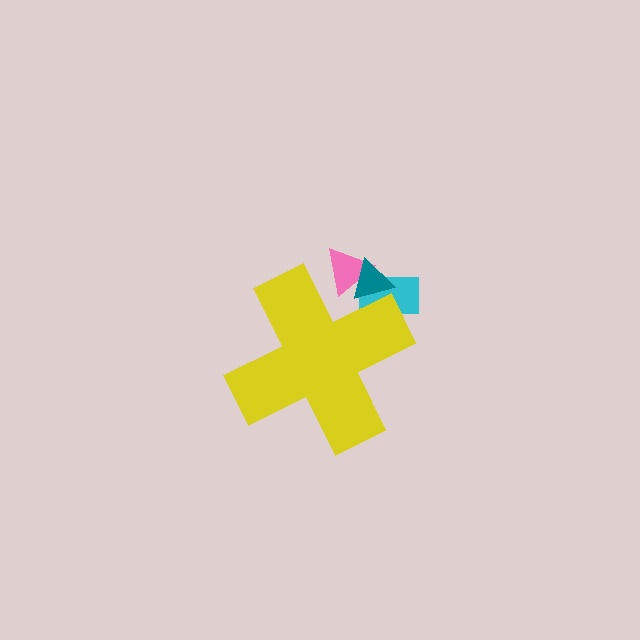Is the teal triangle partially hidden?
Yes, the teal triangle is partially hidden behind the yellow cross.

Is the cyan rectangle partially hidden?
Yes, the cyan rectangle is partially hidden behind the yellow cross.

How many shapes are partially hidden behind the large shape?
3 shapes are partially hidden.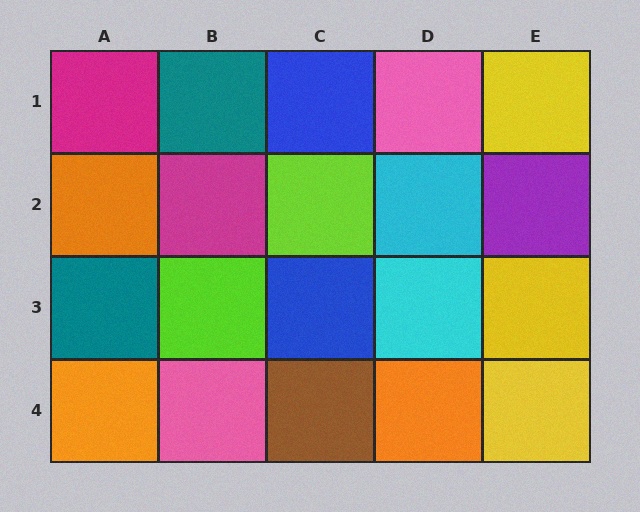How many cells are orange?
3 cells are orange.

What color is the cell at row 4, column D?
Orange.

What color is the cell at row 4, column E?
Yellow.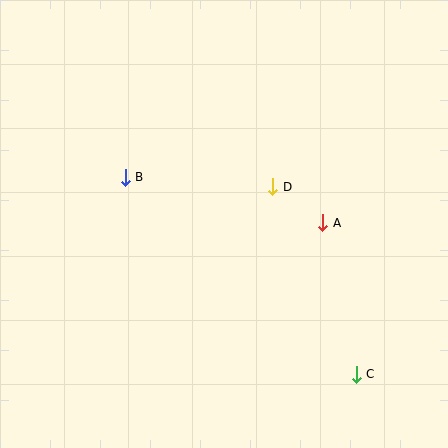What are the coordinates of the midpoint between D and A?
The midpoint between D and A is at (298, 205).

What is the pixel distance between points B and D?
The distance between B and D is 148 pixels.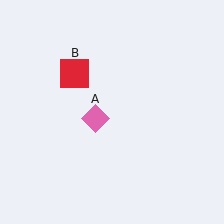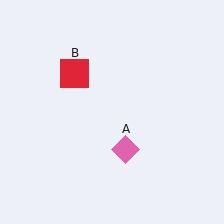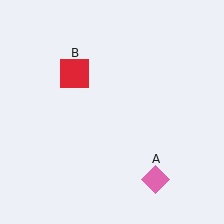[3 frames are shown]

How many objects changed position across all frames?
1 object changed position: pink diamond (object A).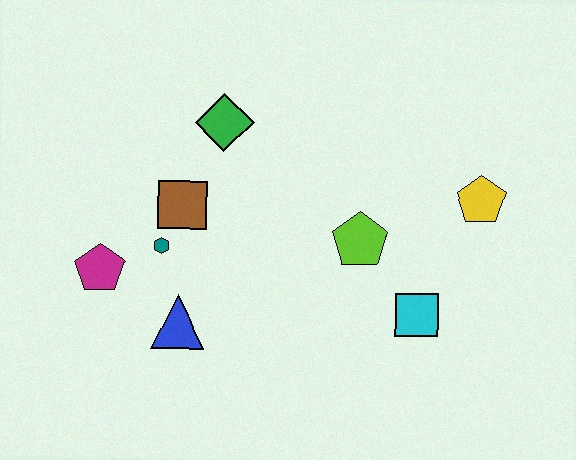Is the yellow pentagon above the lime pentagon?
Yes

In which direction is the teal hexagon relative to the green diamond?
The teal hexagon is below the green diamond.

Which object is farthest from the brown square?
The yellow pentagon is farthest from the brown square.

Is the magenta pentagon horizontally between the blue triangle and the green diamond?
No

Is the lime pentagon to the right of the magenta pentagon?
Yes